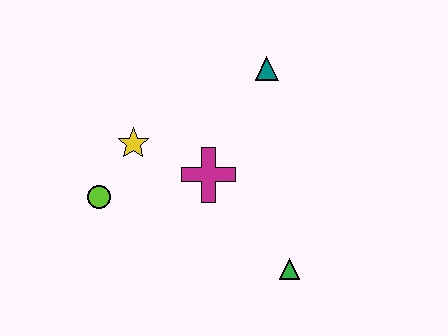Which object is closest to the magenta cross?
The yellow star is closest to the magenta cross.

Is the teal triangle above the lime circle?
Yes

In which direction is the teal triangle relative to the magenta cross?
The teal triangle is above the magenta cross.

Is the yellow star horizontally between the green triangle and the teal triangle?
No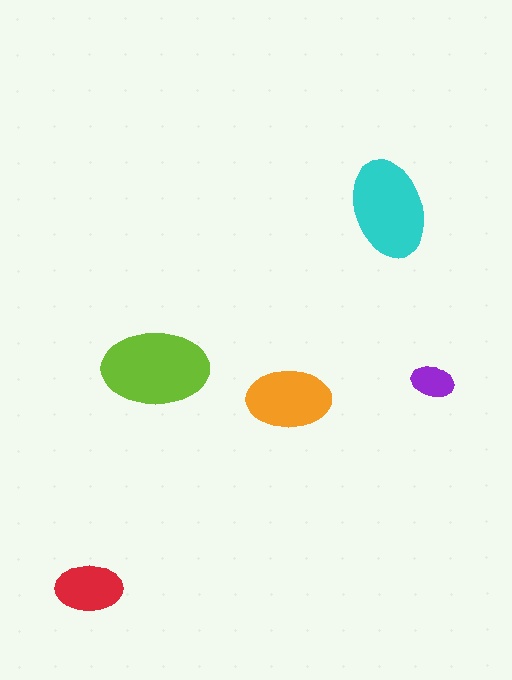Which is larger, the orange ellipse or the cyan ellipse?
The cyan one.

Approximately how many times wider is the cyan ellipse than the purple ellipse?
About 2.5 times wider.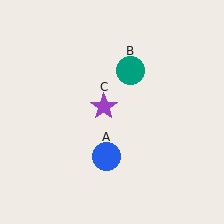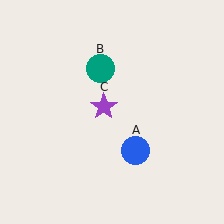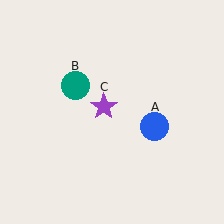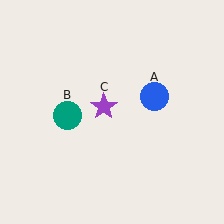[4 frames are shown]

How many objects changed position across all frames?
2 objects changed position: blue circle (object A), teal circle (object B).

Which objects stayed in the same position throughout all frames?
Purple star (object C) remained stationary.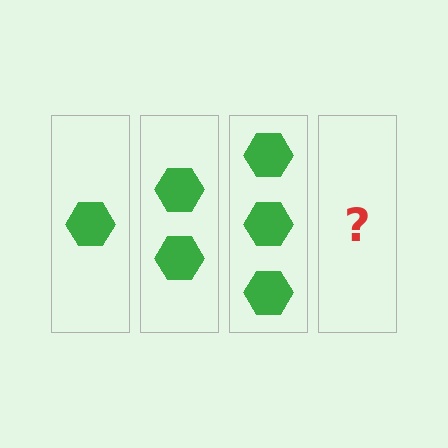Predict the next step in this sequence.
The next step is 4 hexagons.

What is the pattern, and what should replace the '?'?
The pattern is that each step adds one more hexagon. The '?' should be 4 hexagons.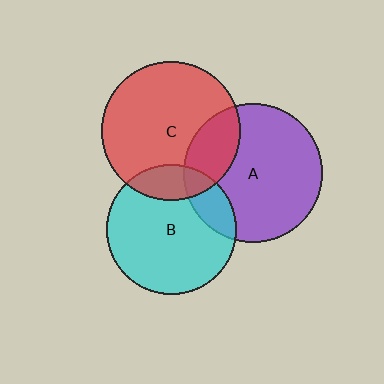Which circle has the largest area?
Circle C (red).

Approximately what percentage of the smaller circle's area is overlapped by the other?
Approximately 25%.